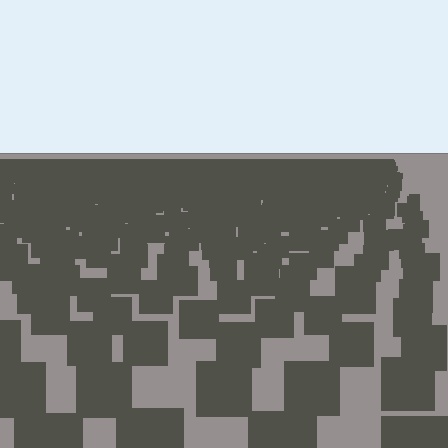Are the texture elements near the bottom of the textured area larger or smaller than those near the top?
Larger. Near the bottom, elements are closer to the viewer and appear at a bigger on-screen size.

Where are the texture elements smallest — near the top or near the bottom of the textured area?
Near the top.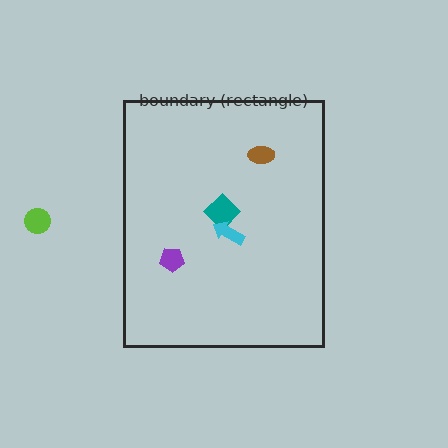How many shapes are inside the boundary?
4 inside, 1 outside.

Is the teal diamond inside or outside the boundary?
Inside.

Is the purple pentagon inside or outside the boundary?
Inside.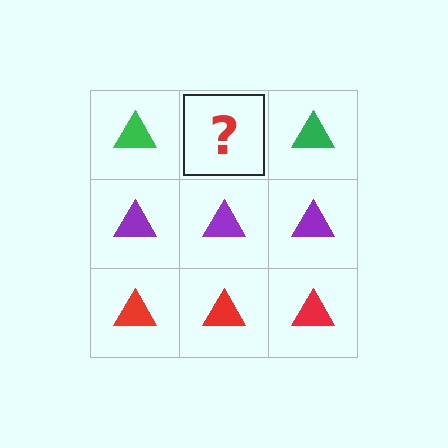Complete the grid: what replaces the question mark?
The question mark should be replaced with a green triangle.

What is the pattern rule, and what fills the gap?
The rule is that each row has a consistent color. The gap should be filled with a green triangle.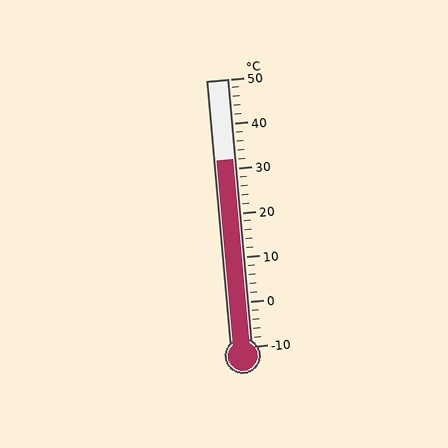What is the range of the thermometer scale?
The thermometer scale ranges from -10°C to 50°C.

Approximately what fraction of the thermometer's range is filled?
The thermometer is filled to approximately 70% of its range.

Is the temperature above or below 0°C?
The temperature is above 0°C.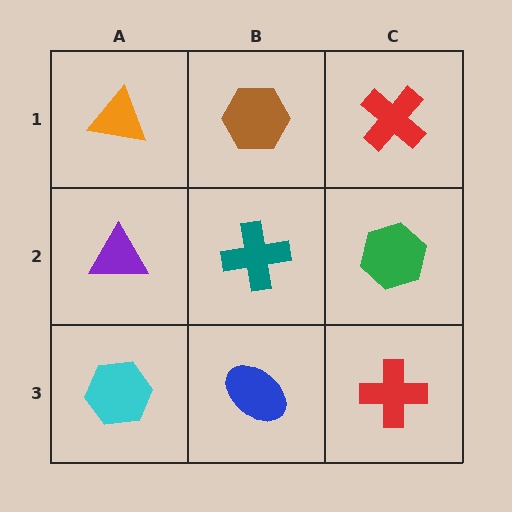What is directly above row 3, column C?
A green hexagon.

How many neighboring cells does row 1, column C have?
2.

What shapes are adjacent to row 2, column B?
A brown hexagon (row 1, column B), a blue ellipse (row 3, column B), a purple triangle (row 2, column A), a green hexagon (row 2, column C).